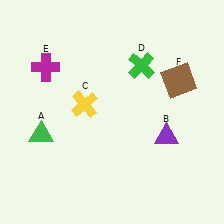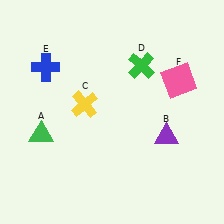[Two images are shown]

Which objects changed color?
E changed from magenta to blue. F changed from brown to pink.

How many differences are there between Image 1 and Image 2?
There are 2 differences between the two images.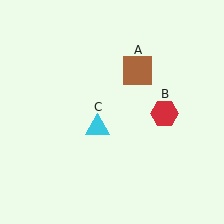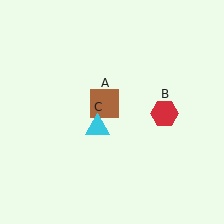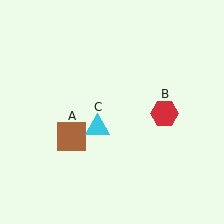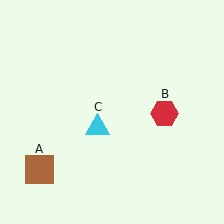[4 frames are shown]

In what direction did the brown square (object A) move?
The brown square (object A) moved down and to the left.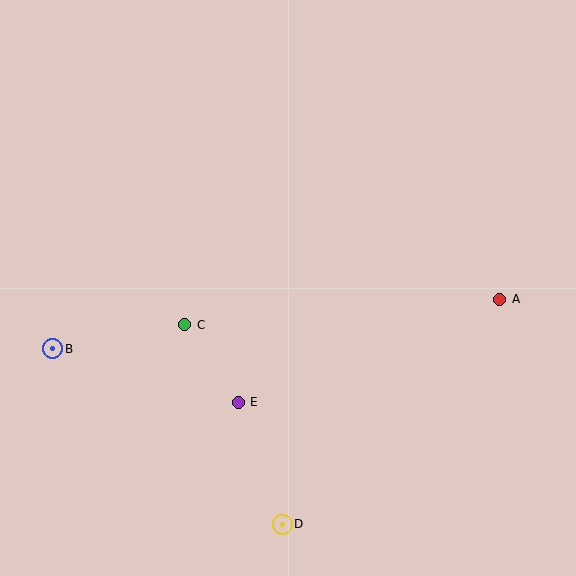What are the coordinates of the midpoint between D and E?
The midpoint between D and E is at (260, 463).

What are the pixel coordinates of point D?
Point D is at (282, 524).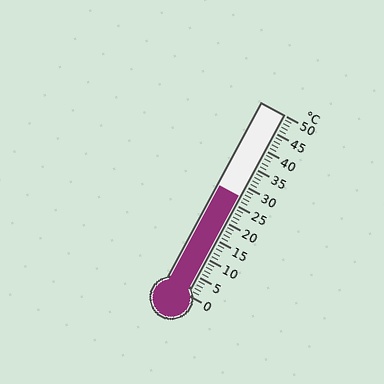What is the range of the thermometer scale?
The thermometer scale ranges from 0°C to 50°C.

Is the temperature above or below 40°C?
The temperature is below 40°C.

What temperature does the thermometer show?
The thermometer shows approximately 27°C.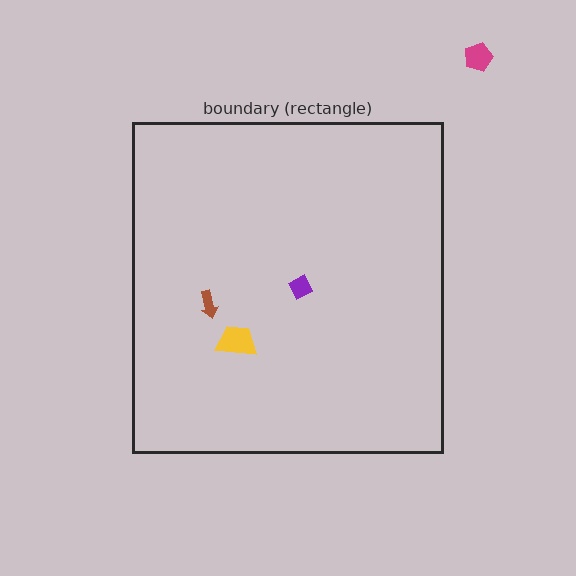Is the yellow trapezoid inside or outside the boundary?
Inside.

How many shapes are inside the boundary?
3 inside, 1 outside.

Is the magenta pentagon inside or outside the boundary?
Outside.